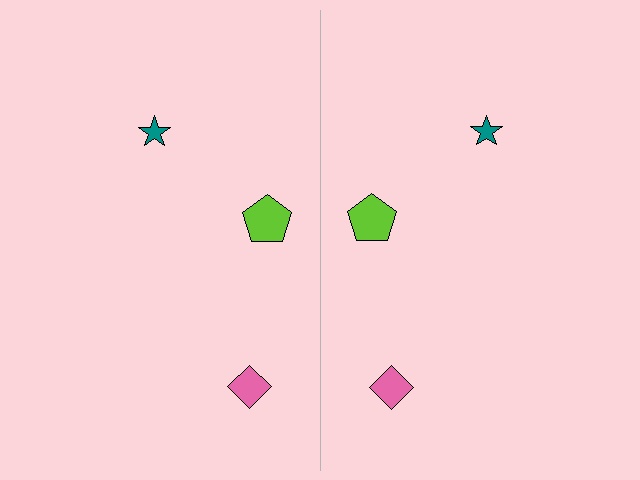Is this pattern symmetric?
Yes, this pattern has bilateral (reflection) symmetry.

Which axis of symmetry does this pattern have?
The pattern has a vertical axis of symmetry running through the center of the image.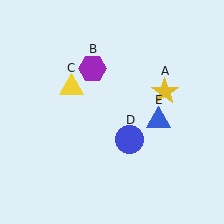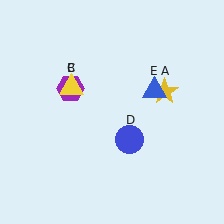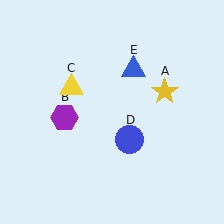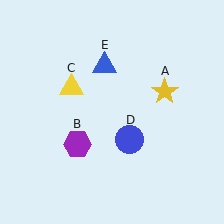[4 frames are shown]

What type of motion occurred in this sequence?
The purple hexagon (object B), blue triangle (object E) rotated counterclockwise around the center of the scene.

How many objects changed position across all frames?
2 objects changed position: purple hexagon (object B), blue triangle (object E).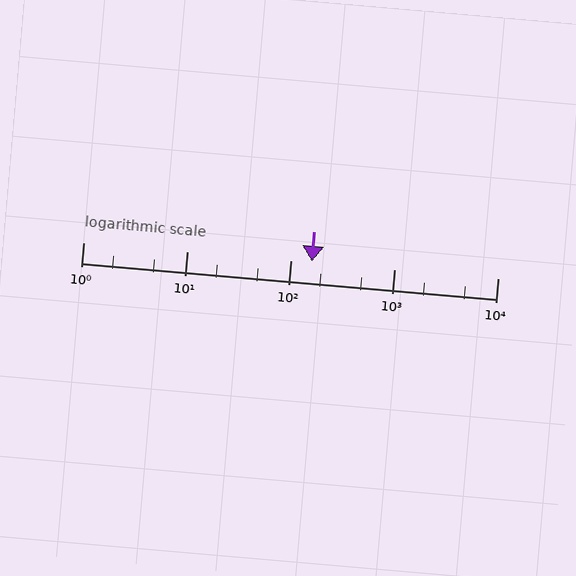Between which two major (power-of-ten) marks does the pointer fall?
The pointer is between 100 and 1000.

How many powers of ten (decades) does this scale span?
The scale spans 4 decades, from 1 to 10000.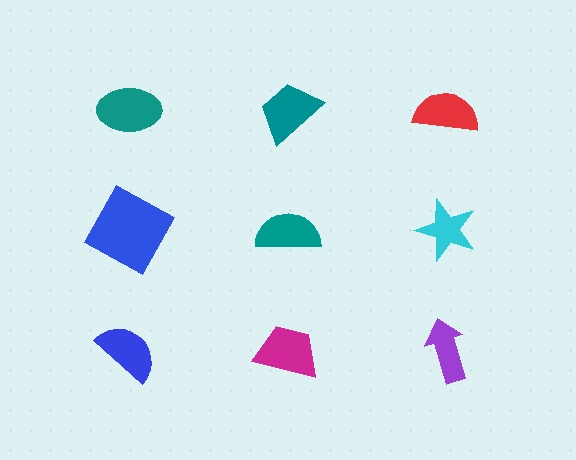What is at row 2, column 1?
A blue square.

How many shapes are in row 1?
3 shapes.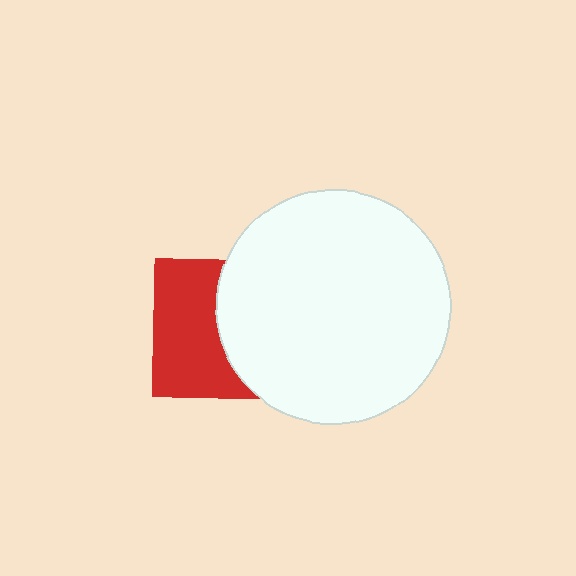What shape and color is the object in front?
The object in front is a white circle.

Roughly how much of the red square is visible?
About half of it is visible (roughly 52%).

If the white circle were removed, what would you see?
You would see the complete red square.